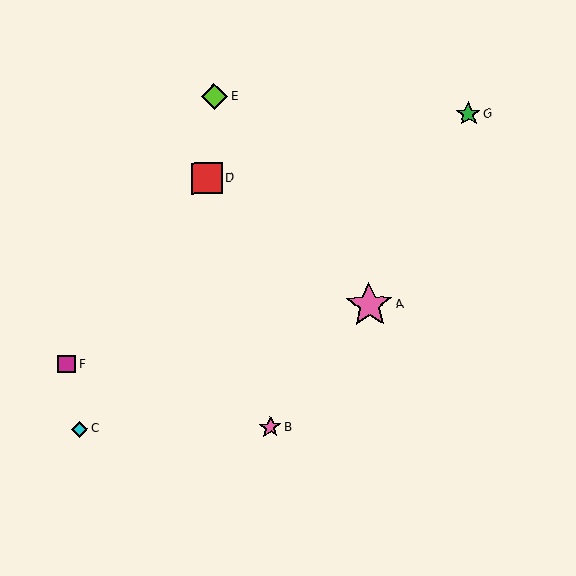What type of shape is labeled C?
Shape C is a cyan diamond.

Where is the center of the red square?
The center of the red square is at (207, 178).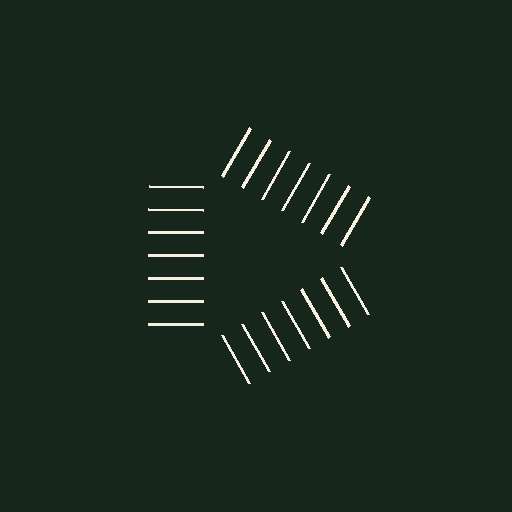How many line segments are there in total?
21 — 7 along each of the 3 edges.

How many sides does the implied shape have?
3 sides — the line-ends trace a triangle.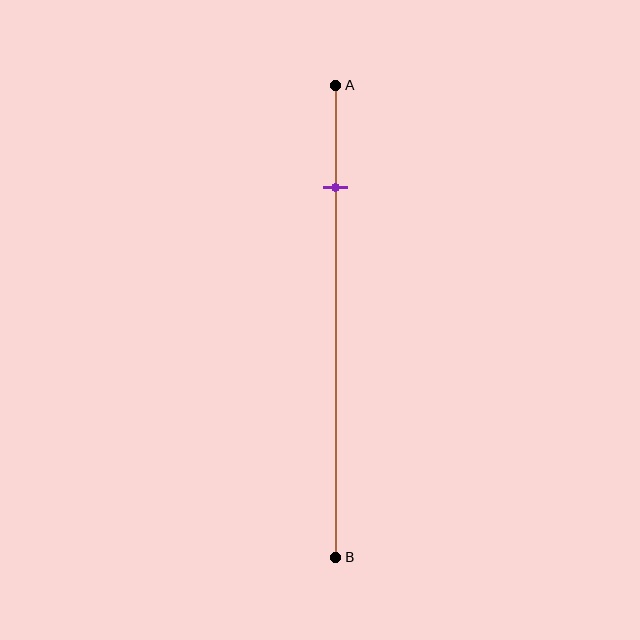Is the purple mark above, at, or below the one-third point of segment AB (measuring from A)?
The purple mark is above the one-third point of segment AB.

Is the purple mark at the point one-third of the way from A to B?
No, the mark is at about 20% from A, not at the 33% one-third point.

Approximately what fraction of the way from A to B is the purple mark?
The purple mark is approximately 20% of the way from A to B.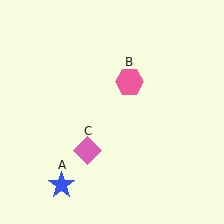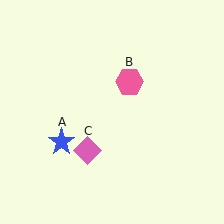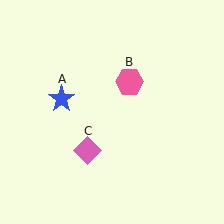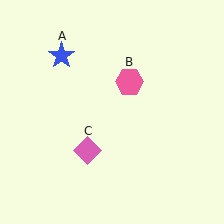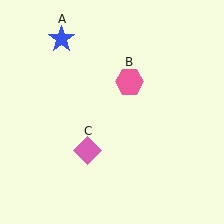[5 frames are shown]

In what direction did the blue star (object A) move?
The blue star (object A) moved up.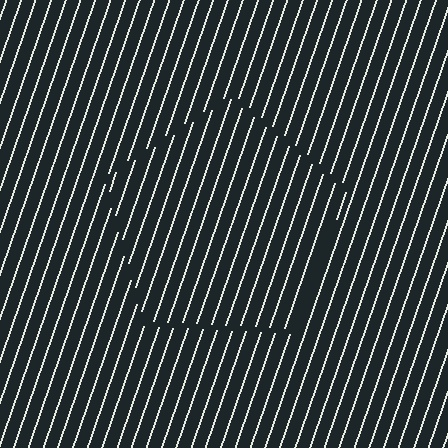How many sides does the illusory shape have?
5 sides — the line-ends trace a pentagon.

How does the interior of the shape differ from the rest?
The interior of the shape contains the same grating, shifted by half a period — the contour is defined by the phase discontinuity where line-ends from the inner and outer gratings abut.